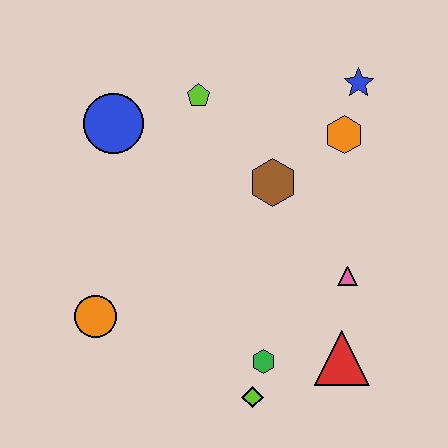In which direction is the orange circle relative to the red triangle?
The orange circle is to the left of the red triangle.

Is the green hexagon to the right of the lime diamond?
Yes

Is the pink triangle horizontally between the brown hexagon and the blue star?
Yes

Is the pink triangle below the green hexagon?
No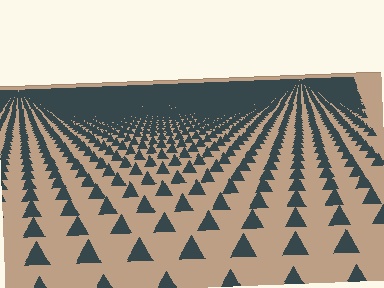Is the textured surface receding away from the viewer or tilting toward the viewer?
The surface is receding away from the viewer. Texture elements get smaller and denser toward the top.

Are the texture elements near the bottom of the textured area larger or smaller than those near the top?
Larger. Near the bottom, elements are closer to the viewer and appear at a bigger on-screen size.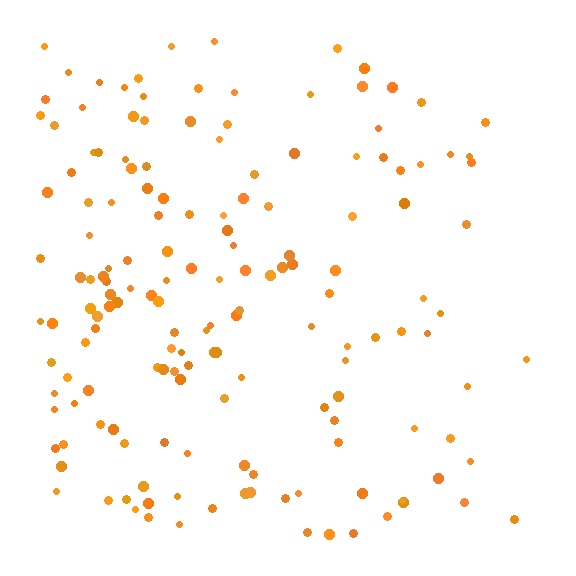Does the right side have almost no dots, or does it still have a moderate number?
Still a moderate number, just noticeably fewer than the left.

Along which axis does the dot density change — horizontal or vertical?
Horizontal.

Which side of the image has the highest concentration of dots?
The left.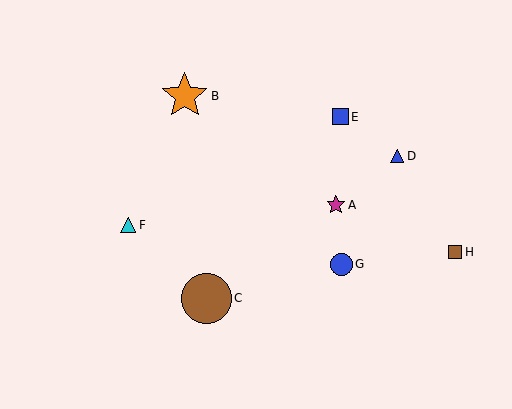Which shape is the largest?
The brown circle (labeled C) is the largest.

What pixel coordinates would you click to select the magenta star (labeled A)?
Click at (336, 205) to select the magenta star A.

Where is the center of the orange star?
The center of the orange star is at (185, 96).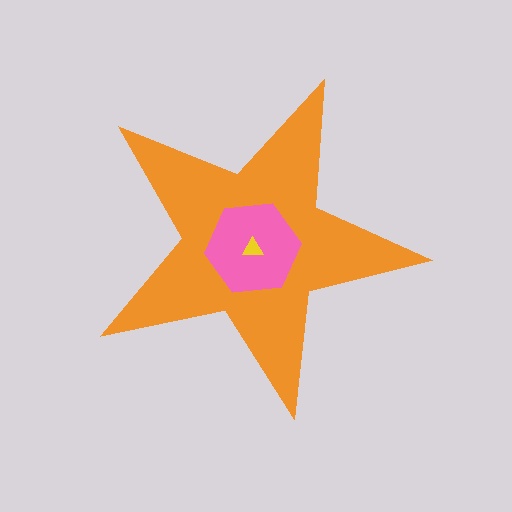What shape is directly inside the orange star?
The pink hexagon.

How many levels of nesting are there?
3.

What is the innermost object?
The yellow triangle.